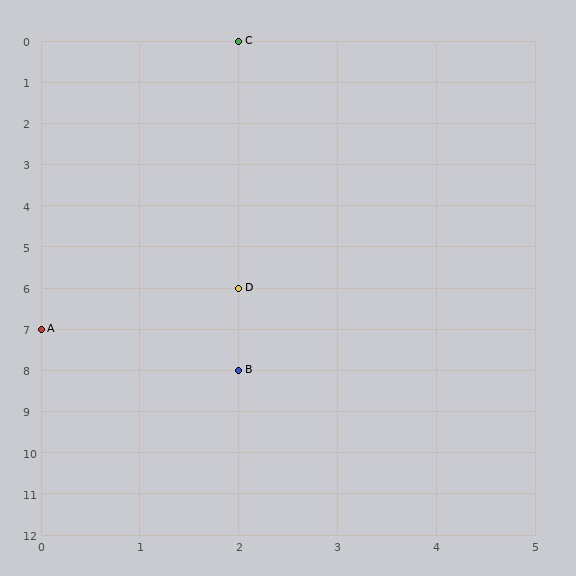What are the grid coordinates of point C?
Point C is at grid coordinates (2, 0).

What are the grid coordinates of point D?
Point D is at grid coordinates (2, 6).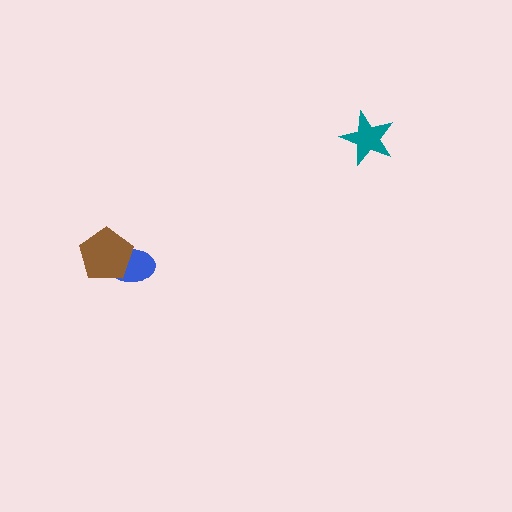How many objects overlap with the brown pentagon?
1 object overlaps with the brown pentagon.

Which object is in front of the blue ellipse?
The brown pentagon is in front of the blue ellipse.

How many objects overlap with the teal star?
0 objects overlap with the teal star.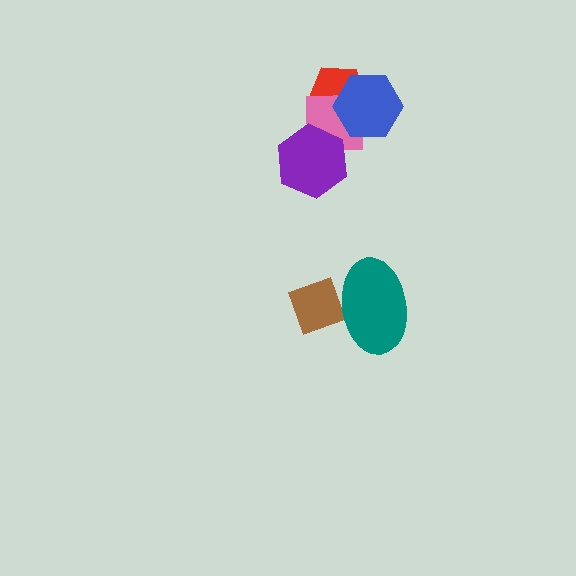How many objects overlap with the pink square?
3 objects overlap with the pink square.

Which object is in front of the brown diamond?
The teal ellipse is in front of the brown diamond.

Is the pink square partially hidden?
Yes, it is partially covered by another shape.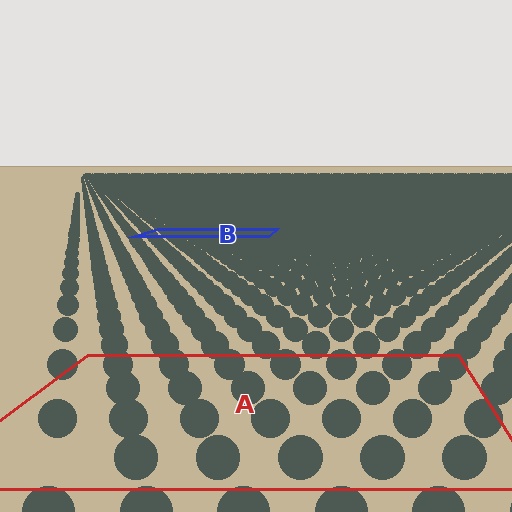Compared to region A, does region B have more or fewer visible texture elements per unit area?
Region B has more texture elements per unit area — they are packed more densely because it is farther away.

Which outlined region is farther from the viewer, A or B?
Region B is farther from the viewer — the texture elements inside it appear smaller and more densely packed.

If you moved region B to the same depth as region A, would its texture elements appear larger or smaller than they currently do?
They would appear larger. At a closer depth, the same texture elements are projected at a bigger on-screen size.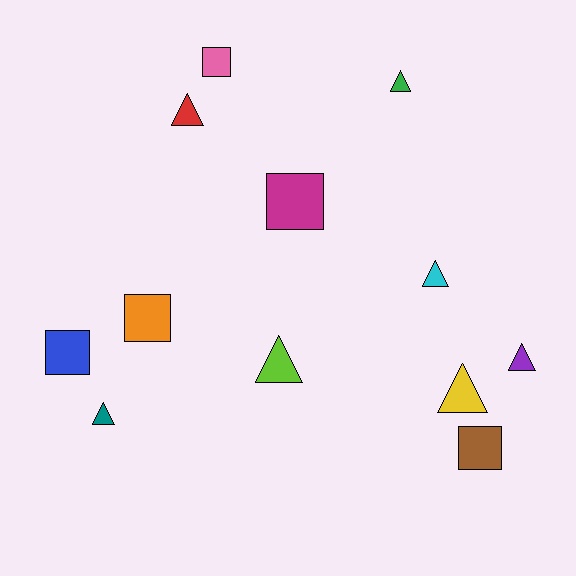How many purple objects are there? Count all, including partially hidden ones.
There is 1 purple object.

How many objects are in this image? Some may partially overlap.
There are 12 objects.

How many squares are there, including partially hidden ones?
There are 5 squares.